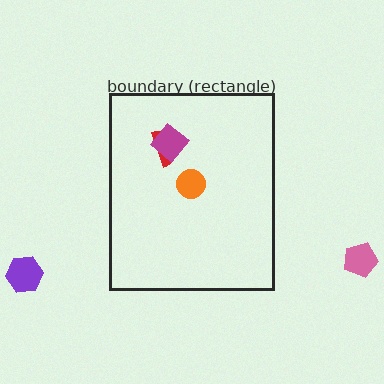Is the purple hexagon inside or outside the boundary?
Outside.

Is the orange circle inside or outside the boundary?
Inside.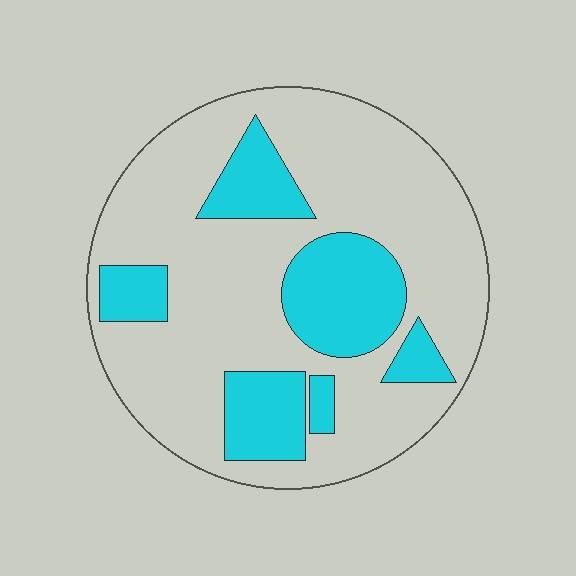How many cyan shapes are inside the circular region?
6.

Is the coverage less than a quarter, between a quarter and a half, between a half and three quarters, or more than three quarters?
Between a quarter and a half.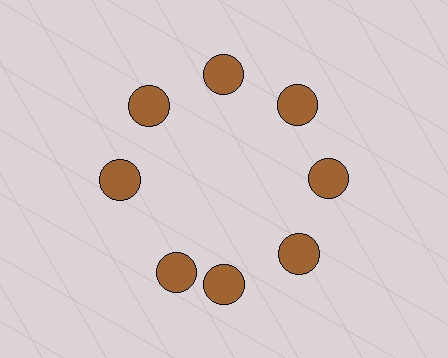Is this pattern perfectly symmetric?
No. The 8 brown circles are arranged in a ring, but one element near the 8 o'clock position is rotated out of alignment along the ring, breaking the 8-fold rotational symmetry.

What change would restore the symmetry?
The symmetry would be restored by rotating it back into even spacing with its neighbors so that all 8 circles sit at equal angles and equal distance from the center.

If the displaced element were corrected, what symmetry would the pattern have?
It would have 8-fold rotational symmetry — the pattern would map onto itself every 45 degrees.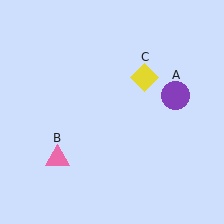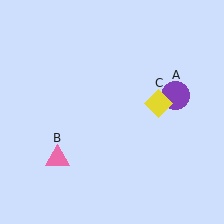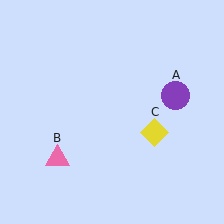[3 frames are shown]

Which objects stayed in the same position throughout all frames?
Purple circle (object A) and pink triangle (object B) remained stationary.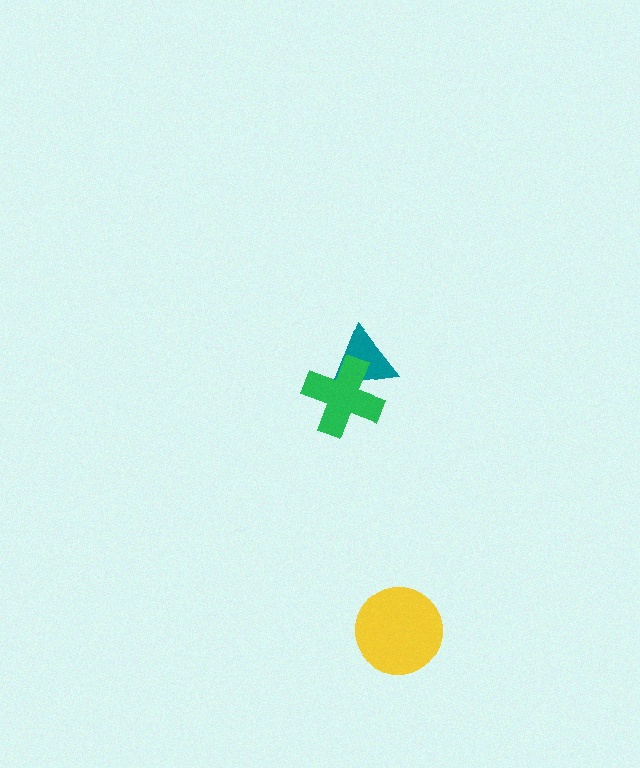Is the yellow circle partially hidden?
No, no other shape covers it.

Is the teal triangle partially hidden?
Yes, it is partially covered by another shape.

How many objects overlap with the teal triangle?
1 object overlaps with the teal triangle.